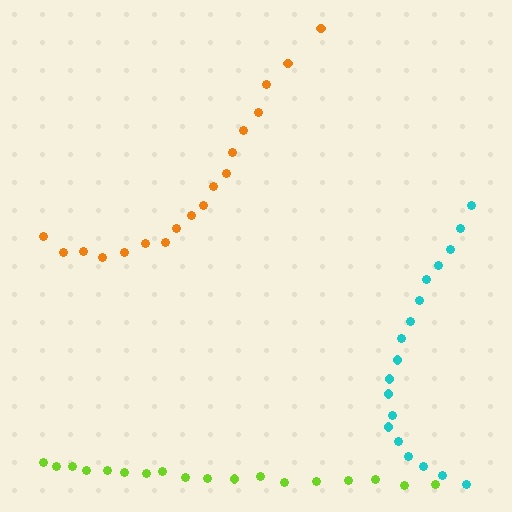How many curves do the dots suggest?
There are 3 distinct paths.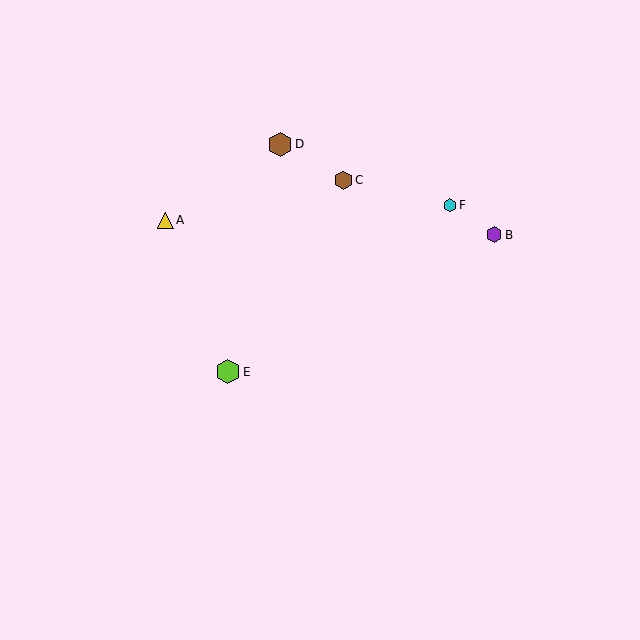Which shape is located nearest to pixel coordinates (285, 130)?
The brown hexagon (labeled D) at (280, 144) is nearest to that location.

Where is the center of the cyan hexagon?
The center of the cyan hexagon is at (450, 205).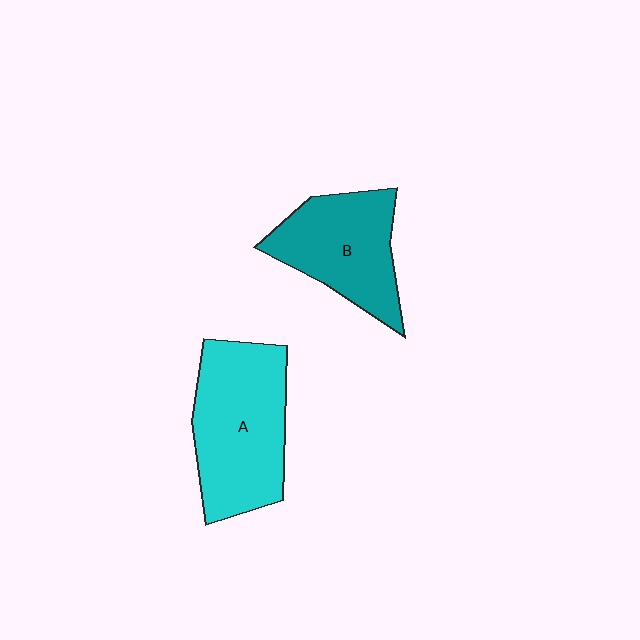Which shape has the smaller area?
Shape B (teal).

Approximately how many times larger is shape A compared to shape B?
Approximately 1.3 times.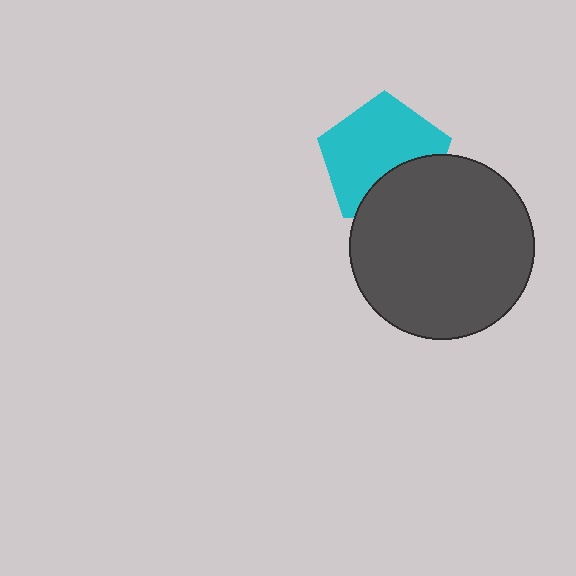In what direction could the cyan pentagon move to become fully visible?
The cyan pentagon could move up. That would shift it out from behind the dark gray circle entirely.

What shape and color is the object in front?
The object in front is a dark gray circle.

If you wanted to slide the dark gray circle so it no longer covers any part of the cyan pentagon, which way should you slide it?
Slide it down — that is the most direct way to separate the two shapes.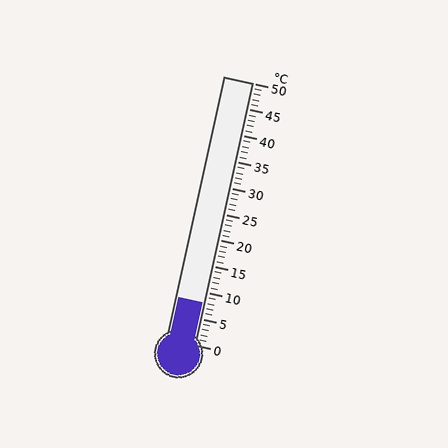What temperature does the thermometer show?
The thermometer shows approximately 8°C.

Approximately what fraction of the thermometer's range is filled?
The thermometer is filled to approximately 15% of its range.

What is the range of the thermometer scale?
The thermometer scale ranges from 0°C to 50°C.